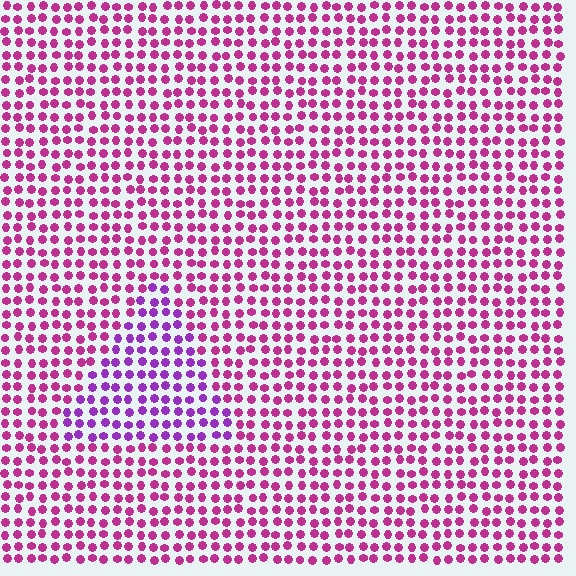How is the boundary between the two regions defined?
The boundary is defined purely by a slight shift in hue (about 36 degrees). Spacing, size, and orientation are identical on both sides.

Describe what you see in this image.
The image is filled with small magenta elements in a uniform arrangement. A triangle-shaped region is visible where the elements are tinted to a slightly different hue, forming a subtle color boundary.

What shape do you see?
I see a triangle.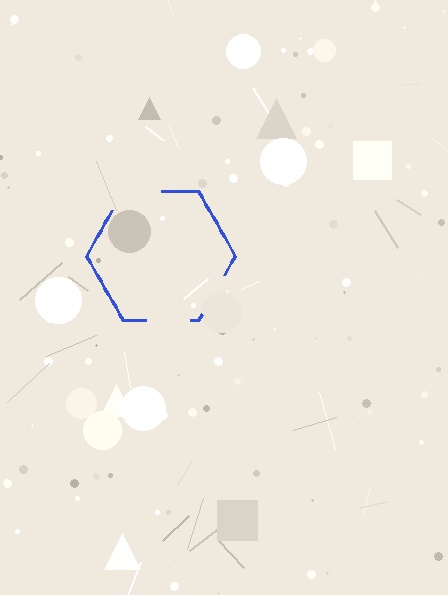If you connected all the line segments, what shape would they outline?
They would outline a hexagon.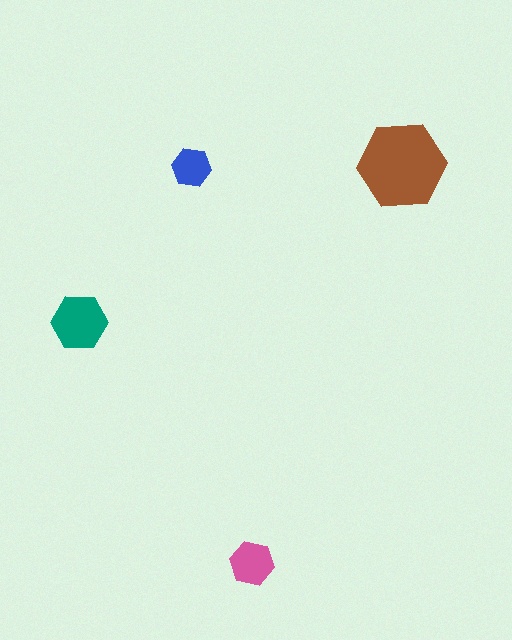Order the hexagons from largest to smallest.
the brown one, the teal one, the pink one, the blue one.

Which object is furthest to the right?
The brown hexagon is rightmost.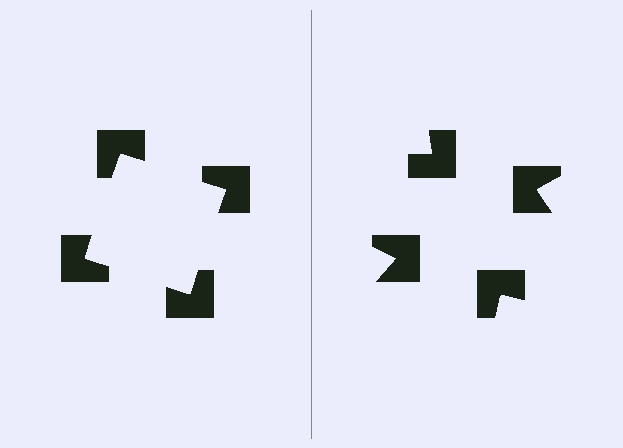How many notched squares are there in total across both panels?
8 — 4 on each side.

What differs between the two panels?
The notched squares are positioned identically on both sides; only the wedge orientations differ. On the left they align to a square; on the right they are misaligned.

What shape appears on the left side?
An illusory square.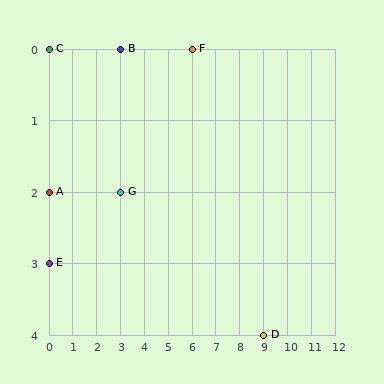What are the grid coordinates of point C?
Point C is at grid coordinates (0, 0).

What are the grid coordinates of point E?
Point E is at grid coordinates (0, 3).